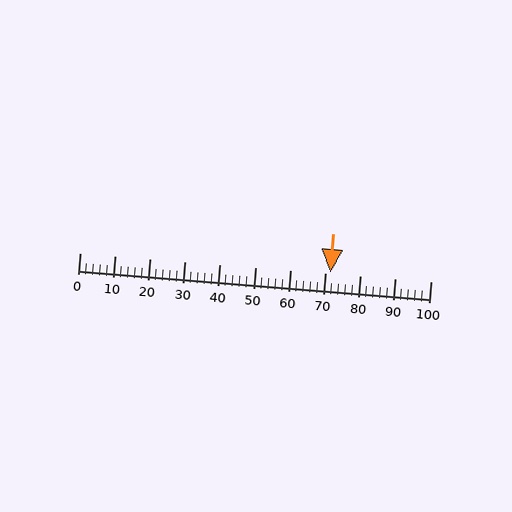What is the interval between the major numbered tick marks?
The major tick marks are spaced 10 units apart.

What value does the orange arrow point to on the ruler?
The orange arrow points to approximately 72.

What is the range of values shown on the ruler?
The ruler shows values from 0 to 100.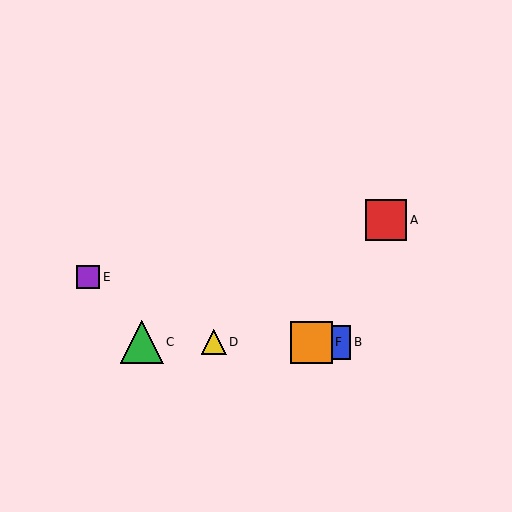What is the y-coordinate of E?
Object E is at y≈277.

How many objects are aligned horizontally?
4 objects (B, C, D, F) are aligned horizontally.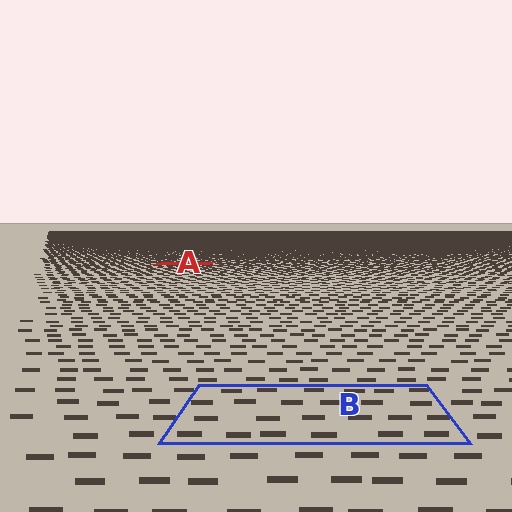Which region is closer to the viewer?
Region B is closer. The texture elements there are larger and more spread out.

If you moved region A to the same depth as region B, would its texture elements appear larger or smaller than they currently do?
They would appear larger. At a closer depth, the same texture elements are projected at a bigger on-screen size.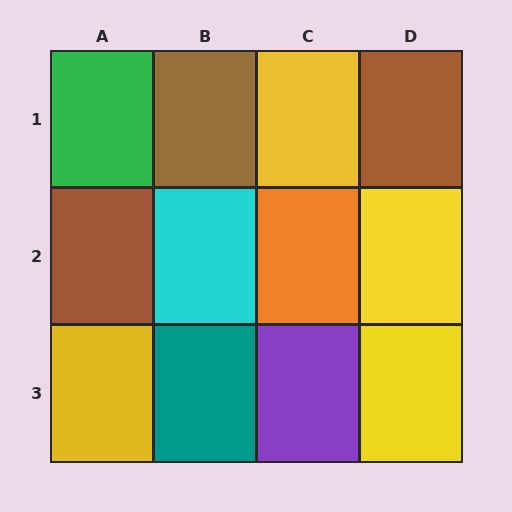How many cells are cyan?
1 cell is cyan.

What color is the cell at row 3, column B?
Teal.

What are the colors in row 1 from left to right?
Green, brown, yellow, brown.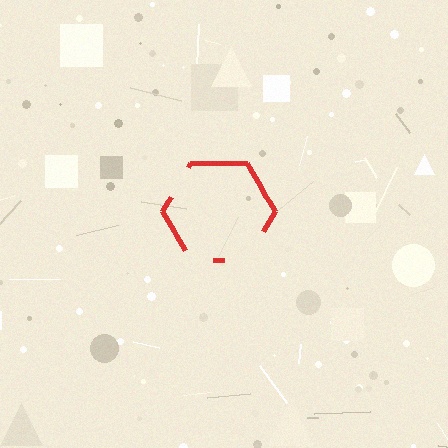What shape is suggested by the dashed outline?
The dashed outline suggests a hexagon.